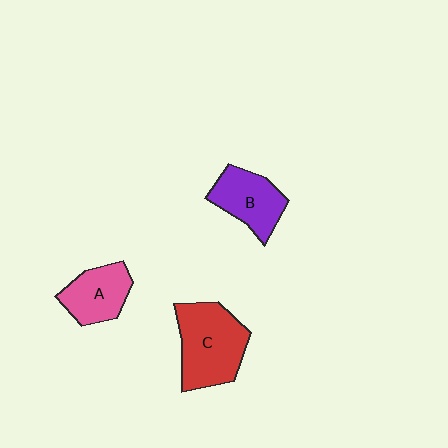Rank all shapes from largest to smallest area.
From largest to smallest: C (red), B (purple), A (pink).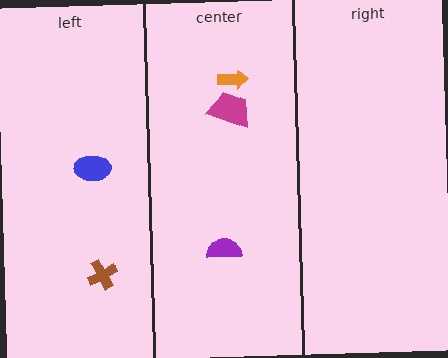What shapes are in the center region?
The orange arrow, the purple semicircle, the magenta trapezoid.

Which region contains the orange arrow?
The center region.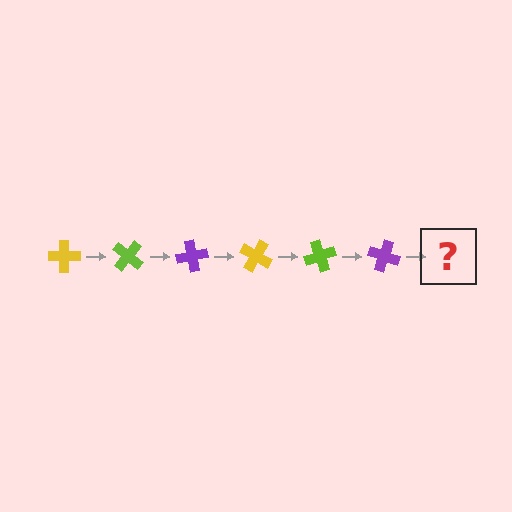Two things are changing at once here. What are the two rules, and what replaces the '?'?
The two rules are that it rotates 40 degrees each step and the color cycles through yellow, lime, and purple. The '?' should be a yellow cross, rotated 240 degrees from the start.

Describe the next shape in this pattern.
It should be a yellow cross, rotated 240 degrees from the start.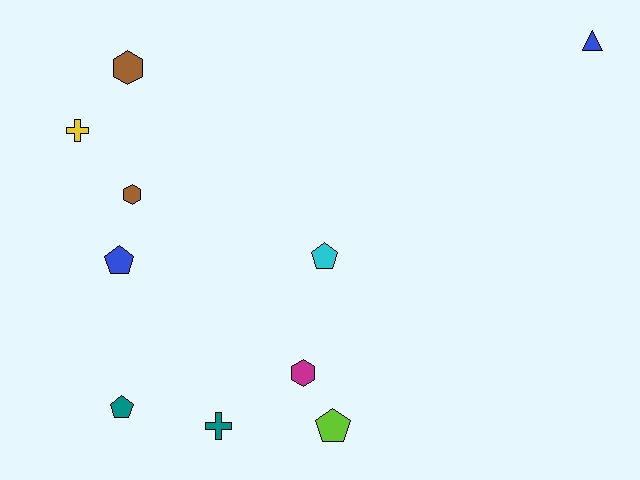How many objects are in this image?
There are 10 objects.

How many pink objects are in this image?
There are no pink objects.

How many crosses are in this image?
There are 2 crosses.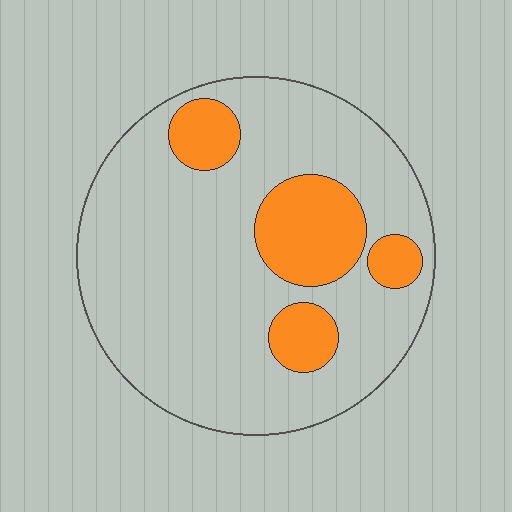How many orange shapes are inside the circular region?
4.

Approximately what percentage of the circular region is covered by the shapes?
Approximately 20%.